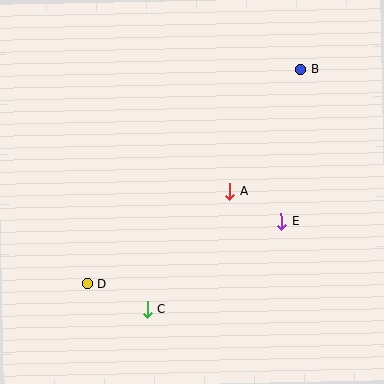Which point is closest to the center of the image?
Point A at (229, 192) is closest to the center.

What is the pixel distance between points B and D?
The distance between B and D is 303 pixels.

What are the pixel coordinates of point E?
Point E is at (281, 222).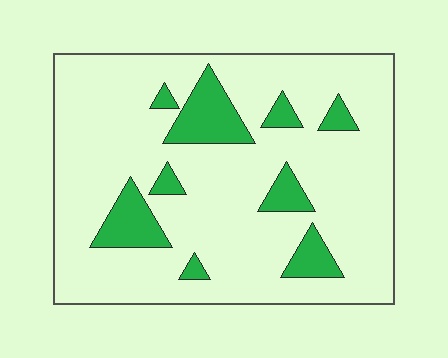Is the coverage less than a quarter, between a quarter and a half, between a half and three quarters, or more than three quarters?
Less than a quarter.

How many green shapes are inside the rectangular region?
9.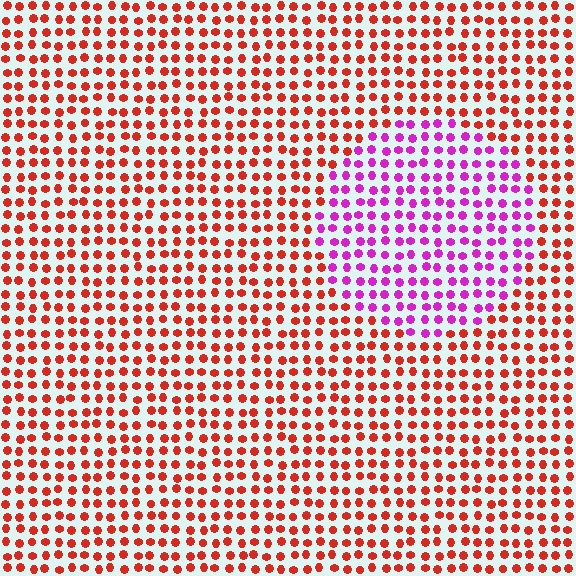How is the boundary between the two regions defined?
The boundary is defined purely by a slight shift in hue (about 59 degrees). Spacing, size, and orientation are identical on both sides.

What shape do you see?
I see a circle.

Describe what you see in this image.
The image is filled with small red elements in a uniform arrangement. A circle-shaped region is visible where the elements are tinted to a slightly different hue, forming a subtle color boundary.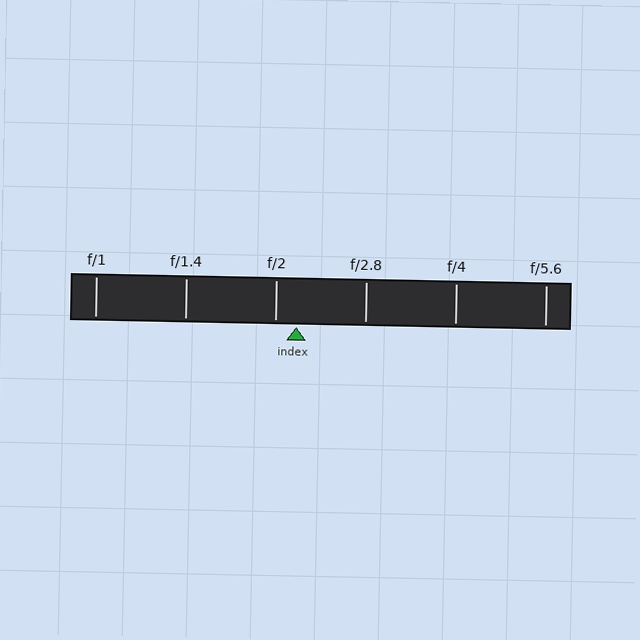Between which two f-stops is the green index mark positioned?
The index mark is between f/2 and f/2.8.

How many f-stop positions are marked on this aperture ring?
There are 6 f-stop positions marked.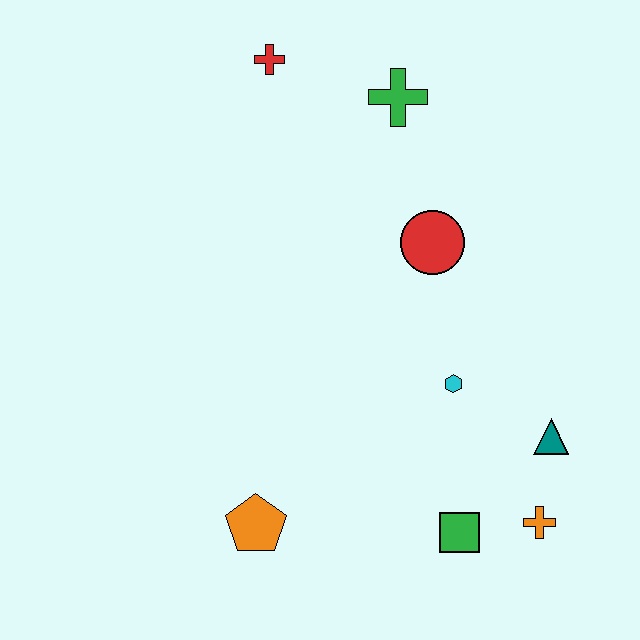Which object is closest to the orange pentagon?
The green square is closest to the orange pentagon.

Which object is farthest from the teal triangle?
The red cross is farthest from the teal triangle.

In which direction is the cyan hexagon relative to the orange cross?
The cyan hexagon is above the orange cross.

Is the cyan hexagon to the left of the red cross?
No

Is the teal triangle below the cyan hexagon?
Yes